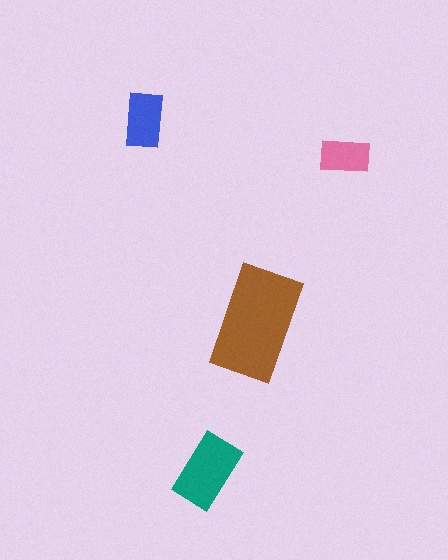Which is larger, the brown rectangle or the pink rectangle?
The brown one.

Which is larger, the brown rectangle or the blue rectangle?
The brown one.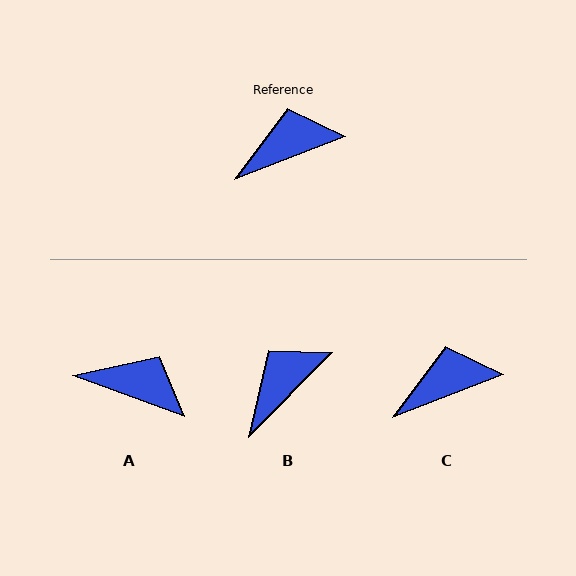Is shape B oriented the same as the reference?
No, it is off by about 24 degrees.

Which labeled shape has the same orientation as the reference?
C.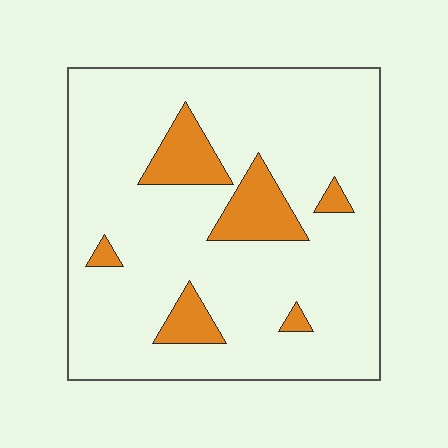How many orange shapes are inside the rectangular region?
6.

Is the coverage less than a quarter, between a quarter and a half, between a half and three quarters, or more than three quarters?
Less than a quarter.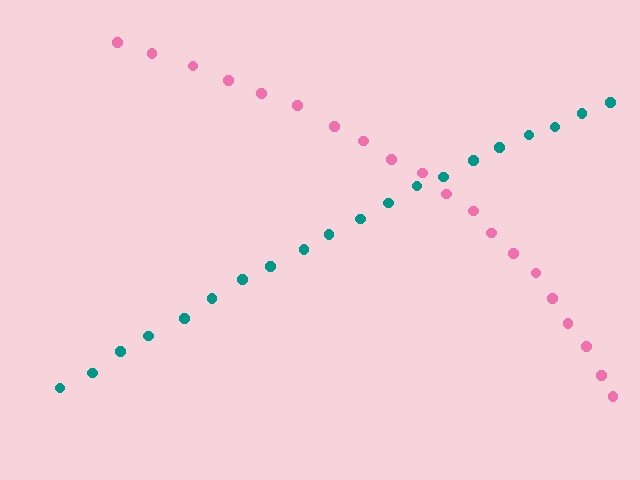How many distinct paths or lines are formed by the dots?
There are 2 distinct paths.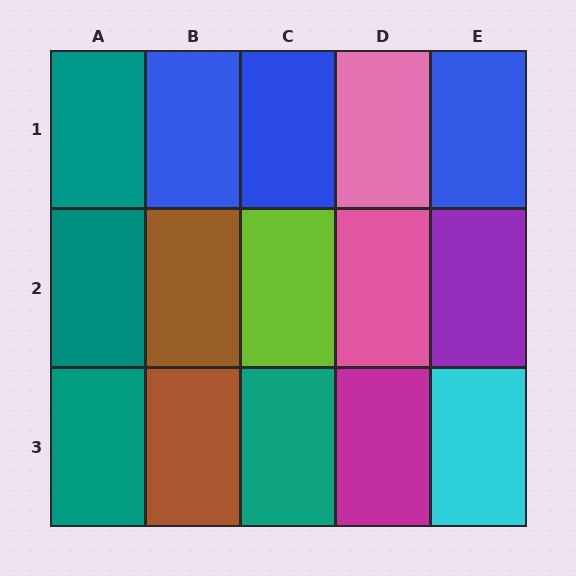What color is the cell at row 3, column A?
Teal.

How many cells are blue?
3 cells are blue.